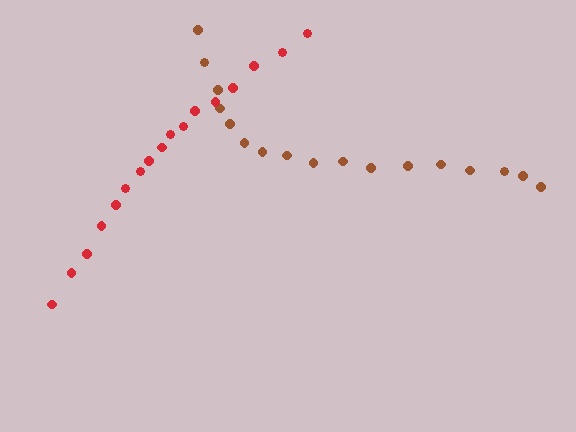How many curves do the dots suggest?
There are 2 distinct paths.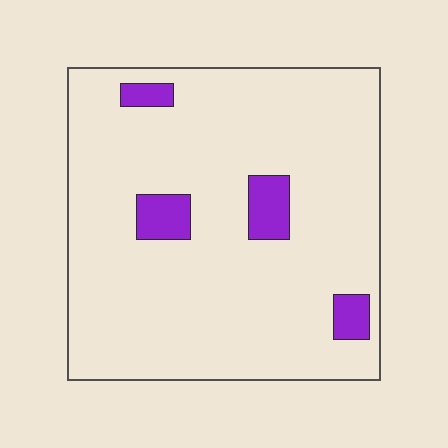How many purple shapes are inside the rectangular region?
4.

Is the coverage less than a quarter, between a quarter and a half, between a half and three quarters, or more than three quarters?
Less than a quarter.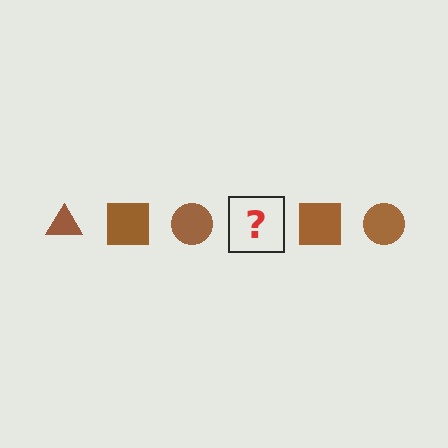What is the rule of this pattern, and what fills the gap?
The rule is that the pattern cycles through triangle, square, circle shapes in brown. The gap should be filled with a brown triangle.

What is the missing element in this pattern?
The missing element is a brown triangle.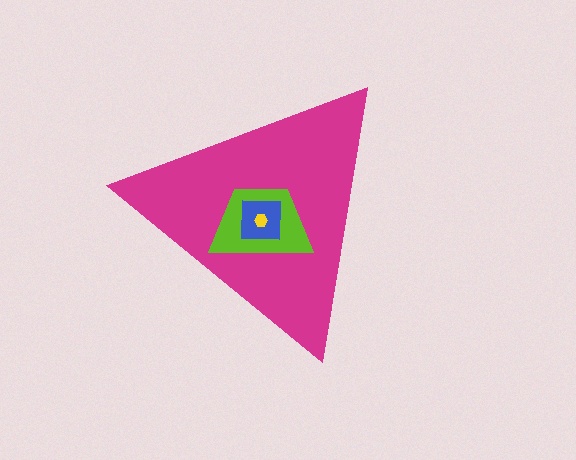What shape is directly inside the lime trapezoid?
The blue square.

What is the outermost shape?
The magenta triangle.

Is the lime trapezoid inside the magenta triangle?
Yes.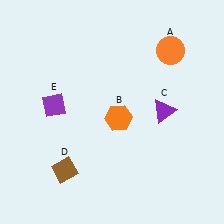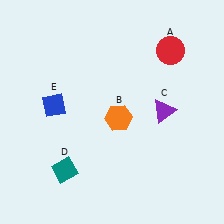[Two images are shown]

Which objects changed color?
A changed from orange to red. D changed from brown to teal. E changed from purple to blue.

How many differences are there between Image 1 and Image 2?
There are 3 differences between the two images.